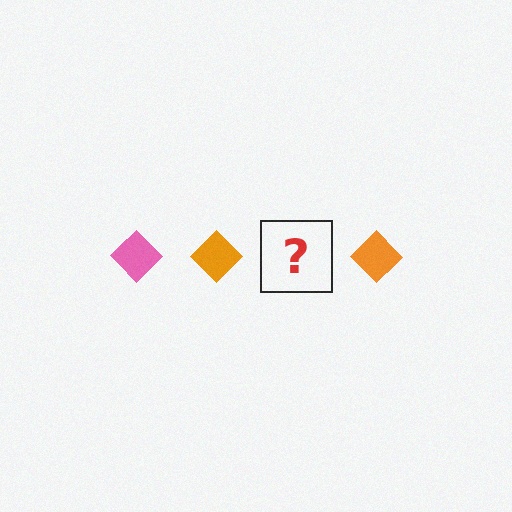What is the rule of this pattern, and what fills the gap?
The rule is that the pattern cycles through pink, orange diamonds. The gap should be filled with a pink diamond.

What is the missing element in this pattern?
The missing element is a pink diamond.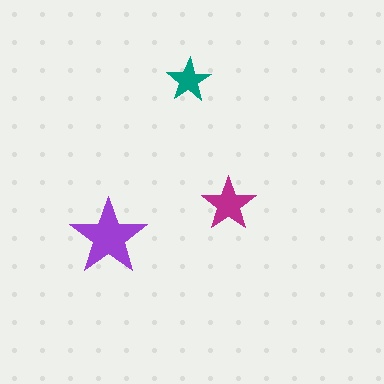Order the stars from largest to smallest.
the purple one, the magenta one, the teal one.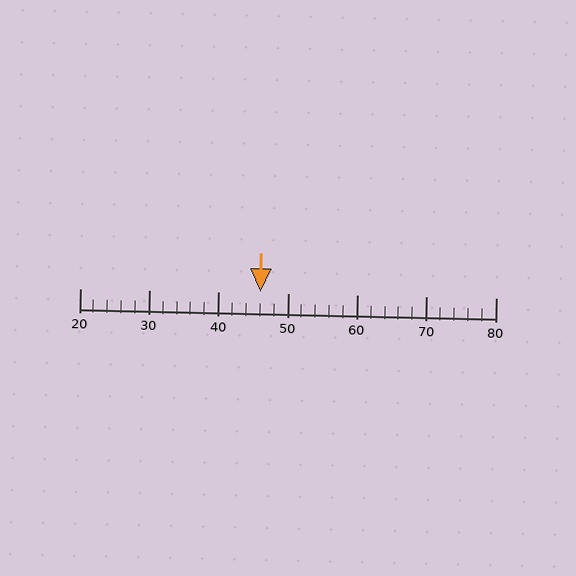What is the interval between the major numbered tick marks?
The major tick marks are spaced 10 units apart.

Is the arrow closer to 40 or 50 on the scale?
The arrow is closer to 50.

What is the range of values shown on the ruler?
The ruler shows values from 20 to 80.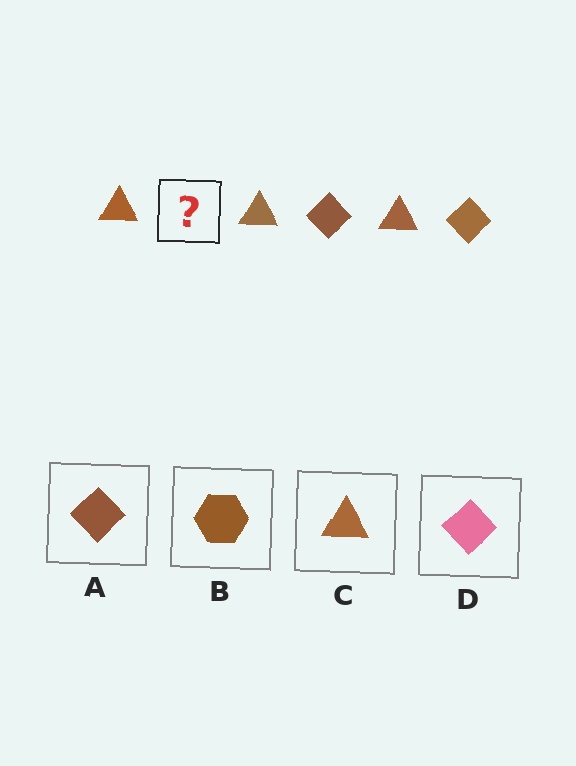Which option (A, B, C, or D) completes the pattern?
A.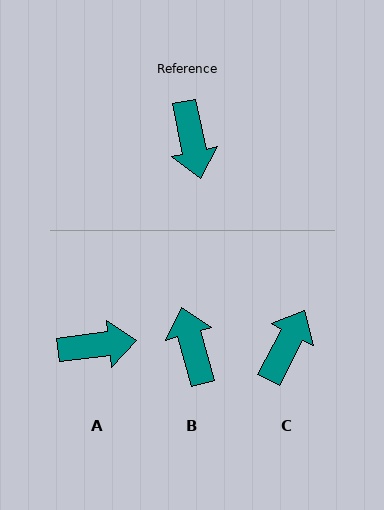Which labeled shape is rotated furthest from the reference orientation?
B, about 176 degrees away.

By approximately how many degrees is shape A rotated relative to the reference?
Approximately 85 degrees counter-clockwise.